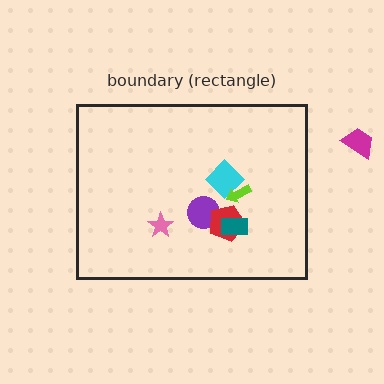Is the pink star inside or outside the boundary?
Inside.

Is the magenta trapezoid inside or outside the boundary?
Outside.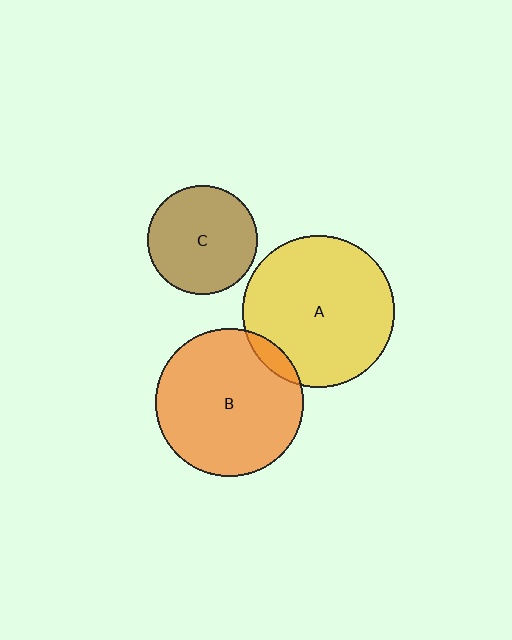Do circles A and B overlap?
Yes.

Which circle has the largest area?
Circle A (yellow).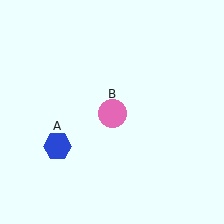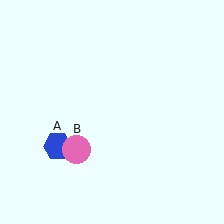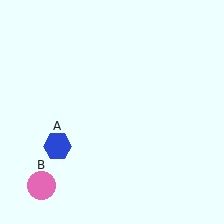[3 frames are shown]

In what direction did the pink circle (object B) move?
The pink circle (object B) moved down and to the left.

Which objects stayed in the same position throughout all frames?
Blue hexagon (object A) remained stationary.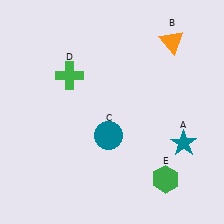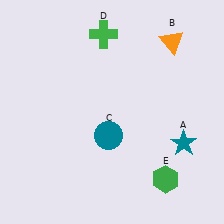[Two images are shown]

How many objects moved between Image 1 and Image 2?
1 object moved between the two images.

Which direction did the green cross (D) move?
The green cross (D) moved up.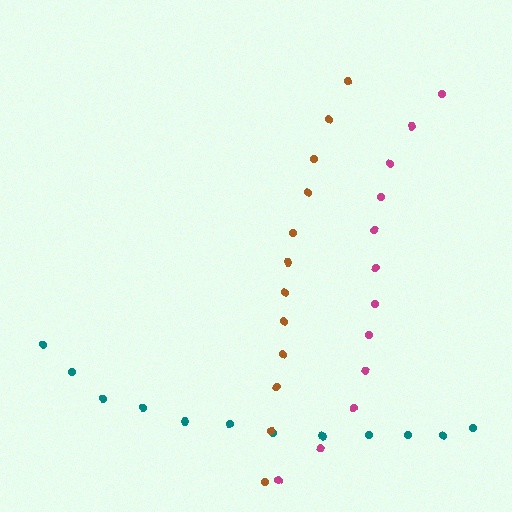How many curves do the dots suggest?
There are 3 distinct paths.